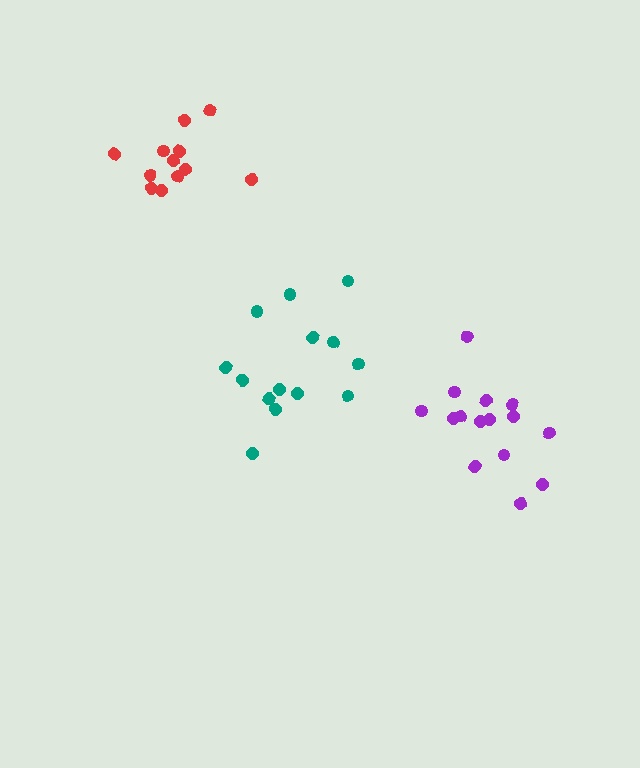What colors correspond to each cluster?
The clusters are colored: teal, purple, red.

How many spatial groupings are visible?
There are 3 spatial groupings.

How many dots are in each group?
Group 1: 14 dots, Group 2: 15 dots, Group 3: 12 dots (41 total).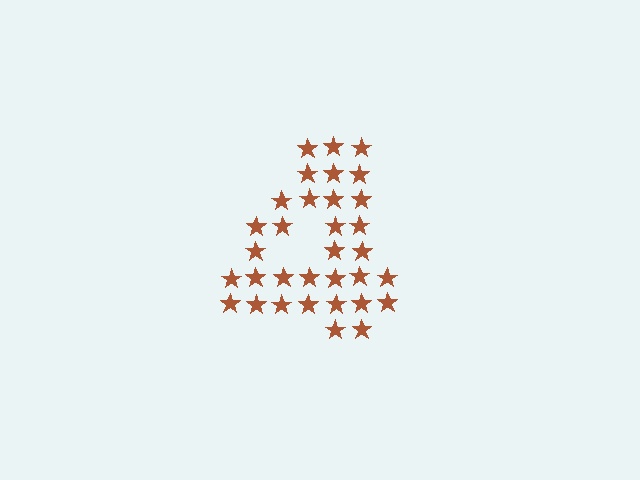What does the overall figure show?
The overall figure shows the digit 4.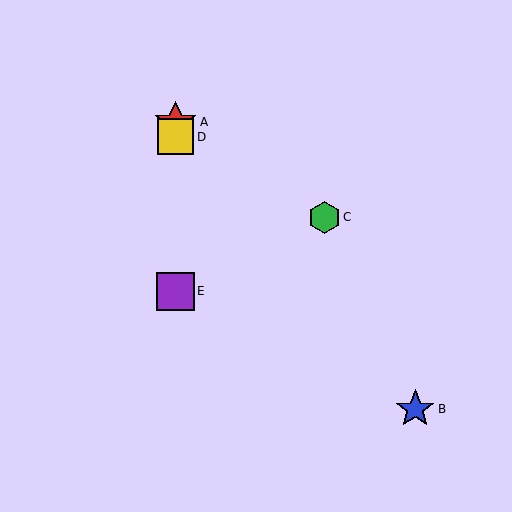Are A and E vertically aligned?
Yes, both are at x≈175.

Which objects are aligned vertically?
Objects A, D, E are aligned vertically.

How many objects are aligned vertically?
3 objects (A, D, E) are aligned vertically.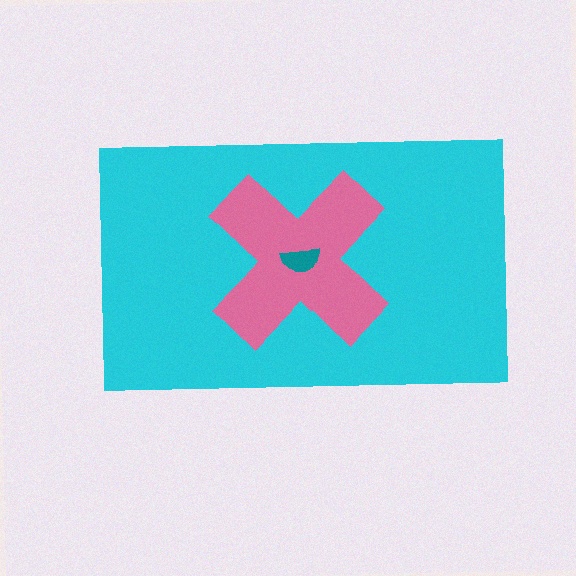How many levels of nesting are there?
3.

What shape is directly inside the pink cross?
The teal semicircle.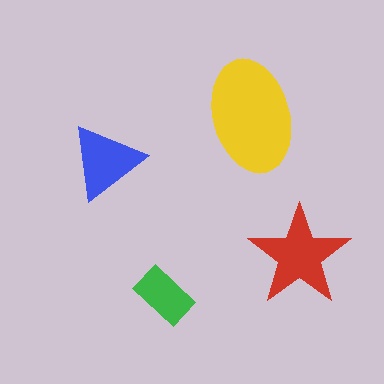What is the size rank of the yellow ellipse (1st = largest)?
1st.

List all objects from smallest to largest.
The green rectangle, the blue triangle, the red star, the yellow ellipse.